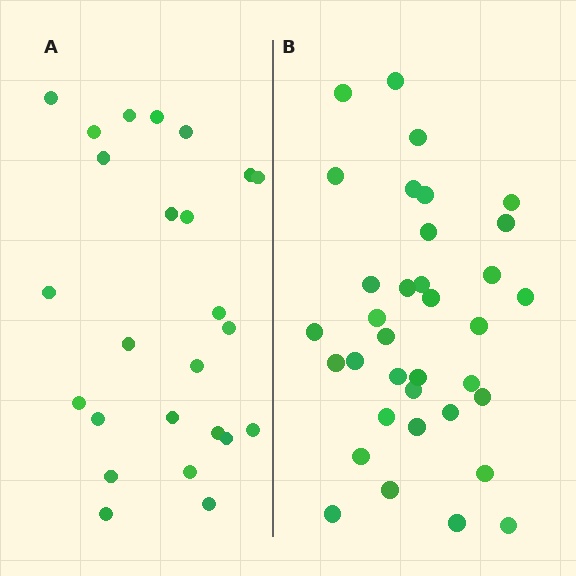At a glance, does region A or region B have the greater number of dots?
Region B (the right region) has more dots.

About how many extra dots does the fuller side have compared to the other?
Region B has roughly 10 or so more dots than region A.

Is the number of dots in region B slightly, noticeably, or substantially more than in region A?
Region B has noticeably more, but not dramatically so. The ratio is roughly 1.4 to 1.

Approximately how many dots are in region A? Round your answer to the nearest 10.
About 20 dots. (The exact count is 25, which rounds to 20.)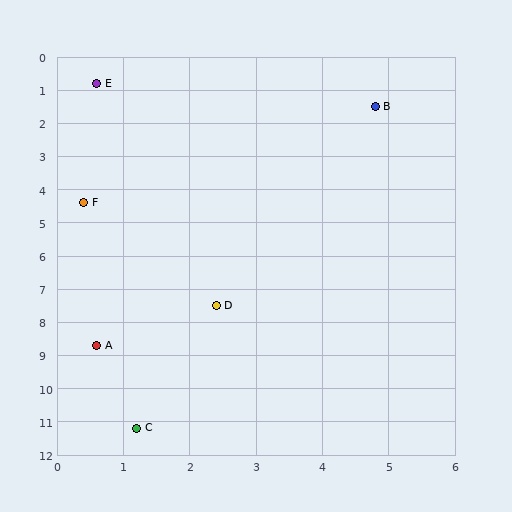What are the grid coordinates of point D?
Point D is at approximately (2.4, 7.5).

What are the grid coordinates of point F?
Point F is at approximately (0.4, 4.4).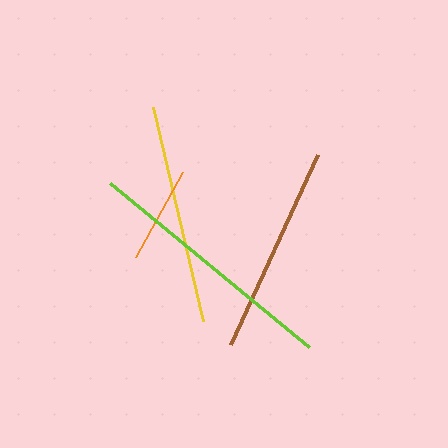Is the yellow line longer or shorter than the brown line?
The yellow line is longer than the brown line.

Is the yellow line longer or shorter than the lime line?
The lime line is longer than the yellow line.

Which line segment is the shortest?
The orange line is the shortest at approximately 97 pixels.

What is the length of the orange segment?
The orange segment is approximately 97 pixels long.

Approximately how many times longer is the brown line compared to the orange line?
The brown line is approximately 2.2 times the length of the orange line.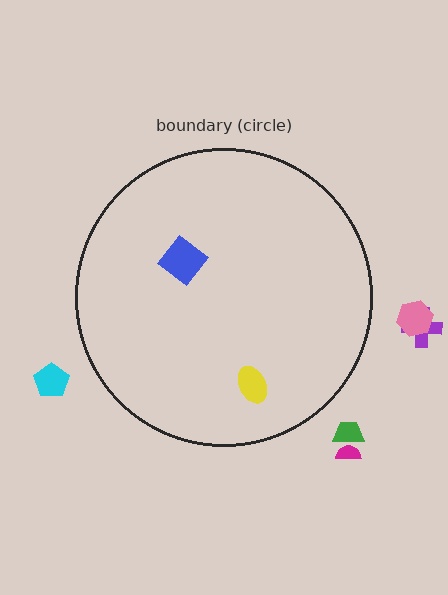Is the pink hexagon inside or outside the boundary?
Outside.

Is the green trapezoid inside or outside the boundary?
Outside.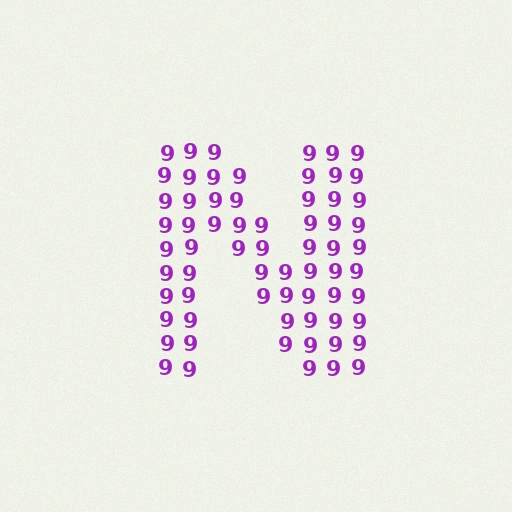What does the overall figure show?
The overall figure shows the letter N.